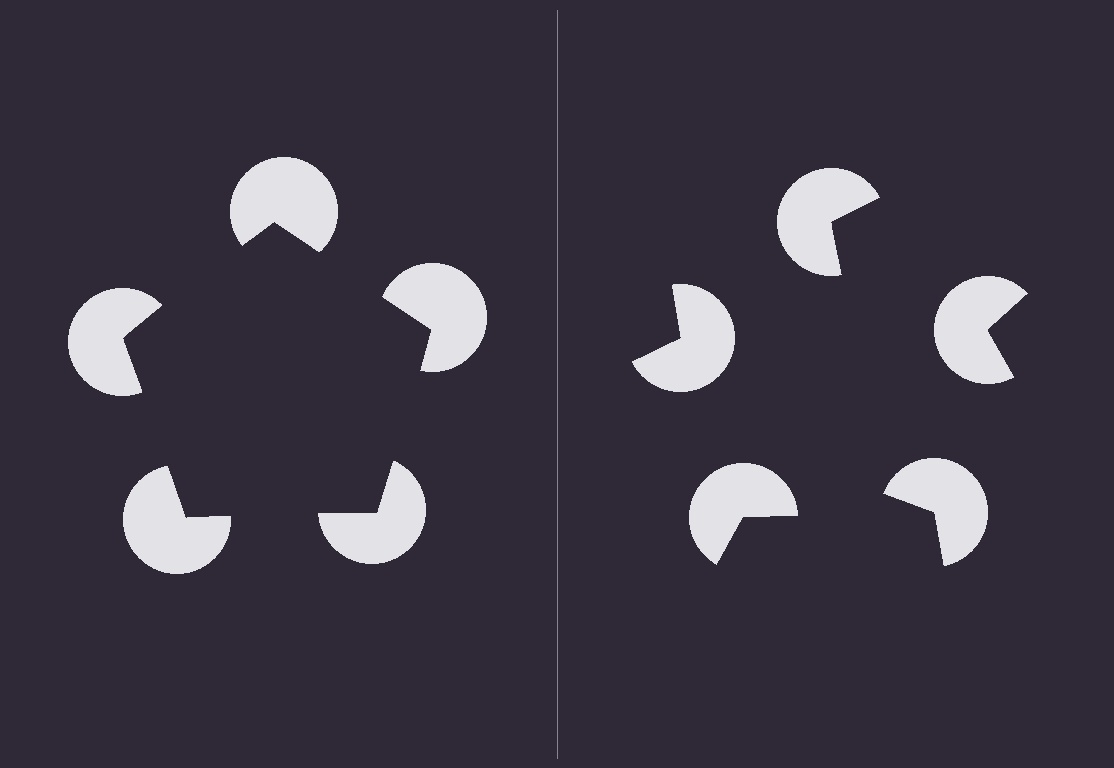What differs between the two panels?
The pac-man discs are positioned identically on both sides; only the wedge orientations differ. On the left they align to a pentagon; on the right they are misaligned.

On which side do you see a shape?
An illusory pentagon appears on the left side. On the right side the wedge cuts are rotated, so no coherent shape forms.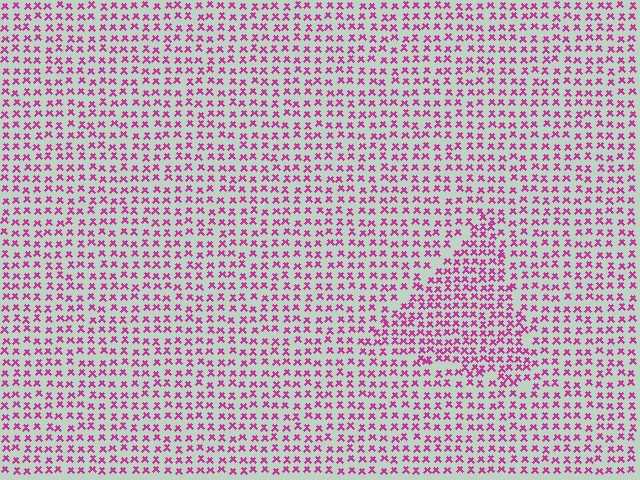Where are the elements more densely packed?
The elements are more densely packed inside the triangle boundary.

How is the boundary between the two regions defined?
The boundary is defined by a change in element density (approximately 1.5x ratio). All elements are the same color, size, and shape.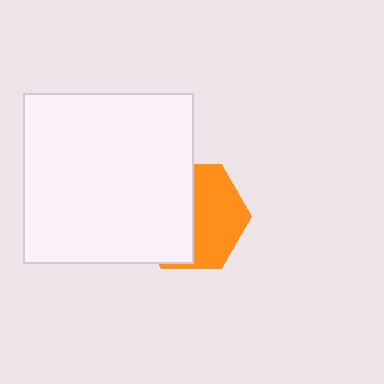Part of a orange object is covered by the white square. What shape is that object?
It is a hexagon.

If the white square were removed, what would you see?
You would see the complete orange hexagon.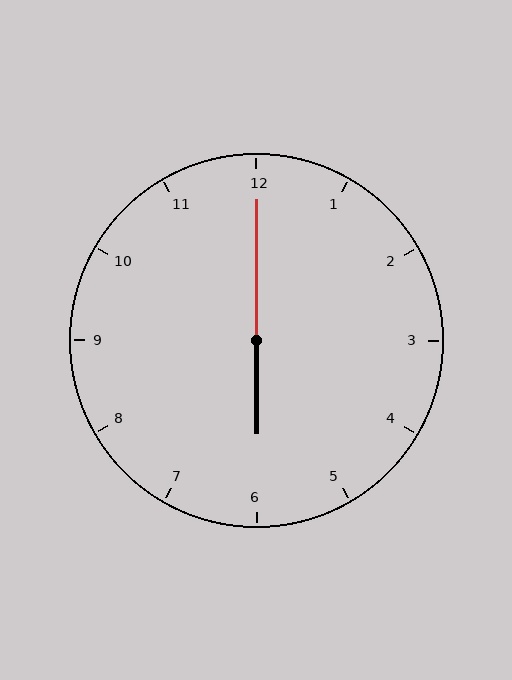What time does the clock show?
6:00.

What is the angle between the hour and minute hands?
Approximately 180 degrees.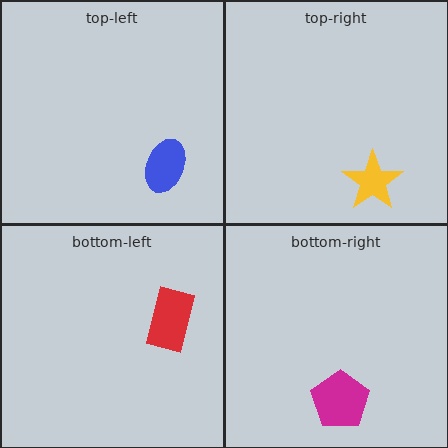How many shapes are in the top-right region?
1.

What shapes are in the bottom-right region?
The magenta pentagon.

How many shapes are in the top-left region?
1.